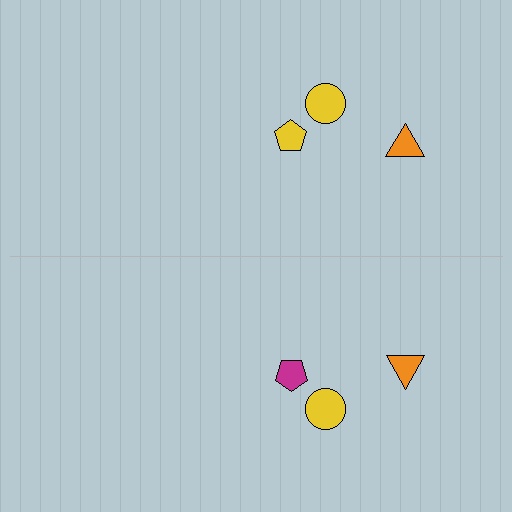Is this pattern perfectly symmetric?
No, the pattern is not perfectly symmetric. The magenta pentagon on the bottom side breaks the symmetry — its mirror counterpart is yellow.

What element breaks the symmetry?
The magenta pentagon on the bottom side breaks the symmetry — its mirror counterpart is yellow.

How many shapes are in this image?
There are 6 shapes in this image.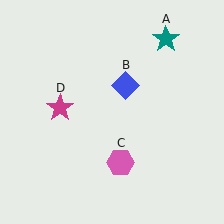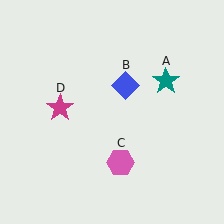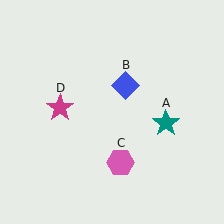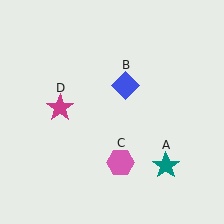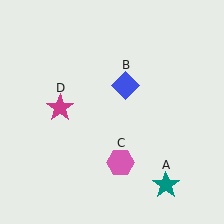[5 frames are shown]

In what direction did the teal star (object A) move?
The teal star (object A) moved down.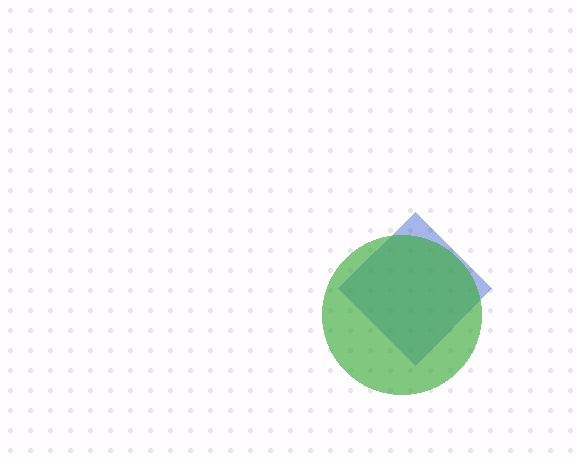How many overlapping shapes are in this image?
There are 2 overlapping shapes in the image.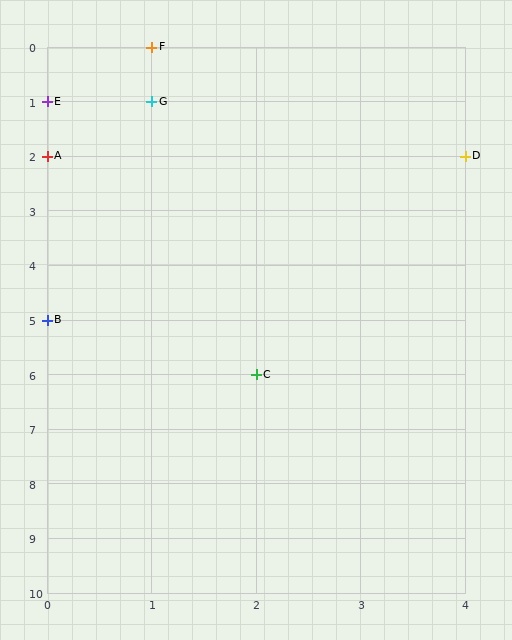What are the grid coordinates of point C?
Point C is at grid coordinates (2, 6).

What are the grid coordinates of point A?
Point A is at grid coordinates (0, 2).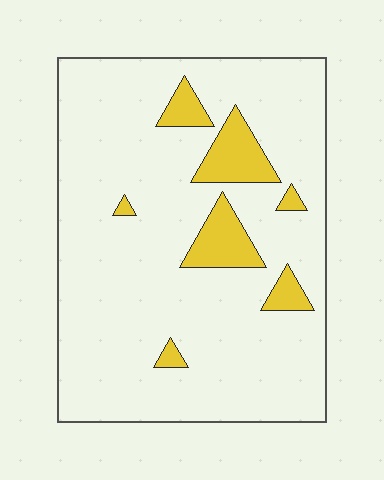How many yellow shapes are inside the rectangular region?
7.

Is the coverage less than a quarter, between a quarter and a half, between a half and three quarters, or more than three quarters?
Less than a quarter.